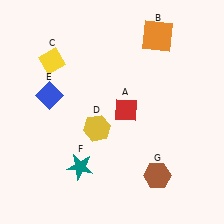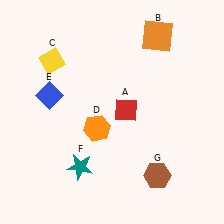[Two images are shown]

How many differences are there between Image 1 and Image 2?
There is 1 difference between the two images.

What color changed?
The hexagon (D) changed from yellow in Image 1 to orange in Image 2.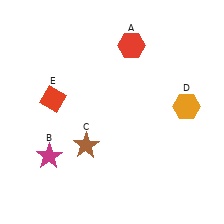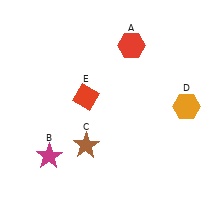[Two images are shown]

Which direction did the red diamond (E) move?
The red diamond (E) moved right.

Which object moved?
The red diamond (E) moved right.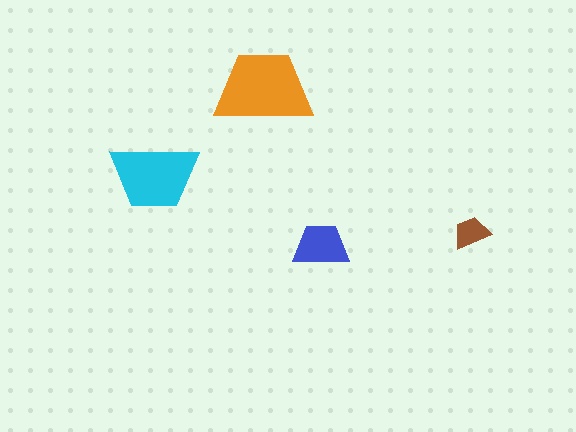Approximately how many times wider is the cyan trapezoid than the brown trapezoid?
About 2.5 times wider.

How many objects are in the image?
There are 4 objects in the image.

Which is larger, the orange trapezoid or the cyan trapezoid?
The orange one.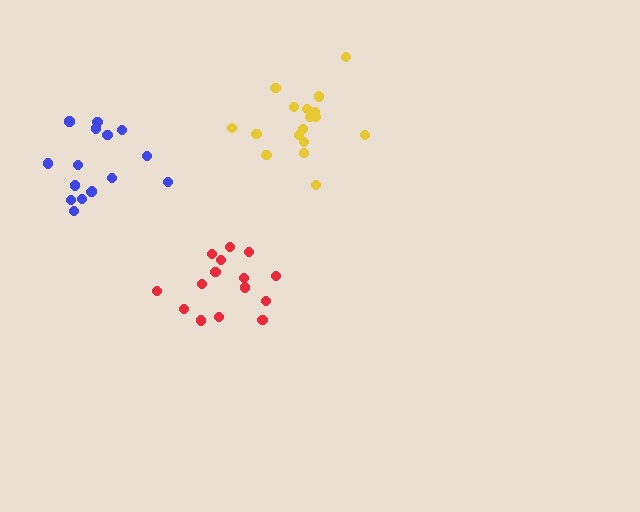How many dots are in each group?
Group 1: 17 dots, Group 2: 16 dots, Group 3: 15 dots (48 total).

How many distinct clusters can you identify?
There are 3 distinct clusters.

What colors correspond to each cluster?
The clusters are colored: yellow, blue, red.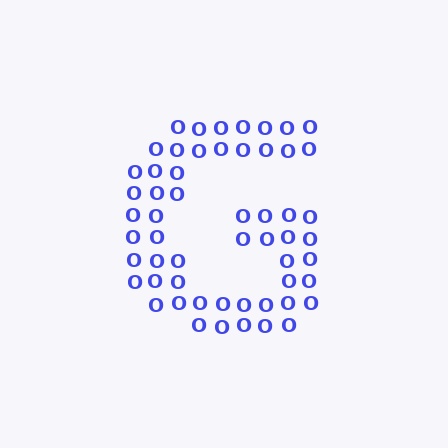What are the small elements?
The small elements are letter O's.